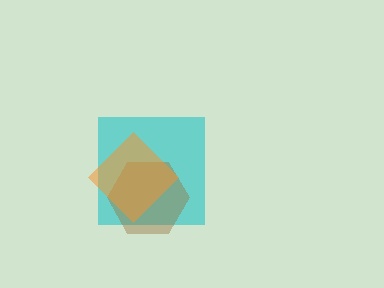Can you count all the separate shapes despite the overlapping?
Yes, there are 3 separate shapes.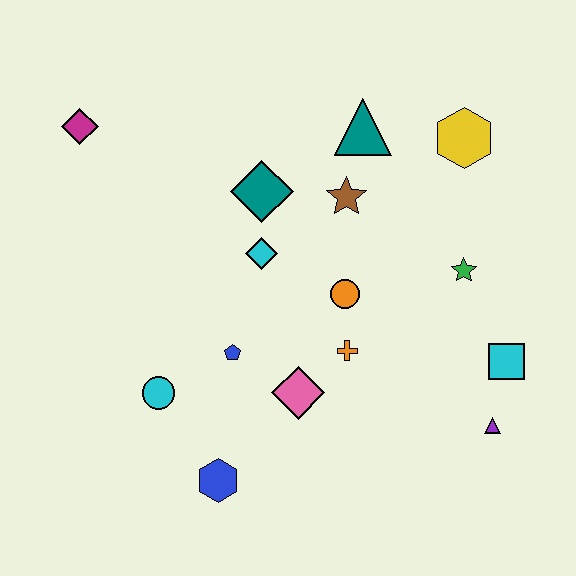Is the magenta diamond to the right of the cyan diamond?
No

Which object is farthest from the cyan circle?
The yellow hexagon is farthest from the cyan circle.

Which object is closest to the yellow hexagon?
The teal triangle is closest to the yellow hexagon.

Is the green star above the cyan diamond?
No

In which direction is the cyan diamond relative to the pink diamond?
The cyan diamond is above the pink diamond.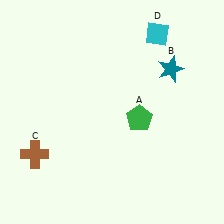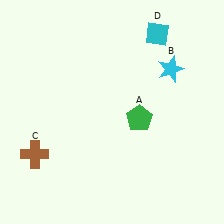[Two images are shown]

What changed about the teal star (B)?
In Image 1, B is teal. In Image 2, it changed to cyan.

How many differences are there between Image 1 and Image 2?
There is 1 difference between the two images.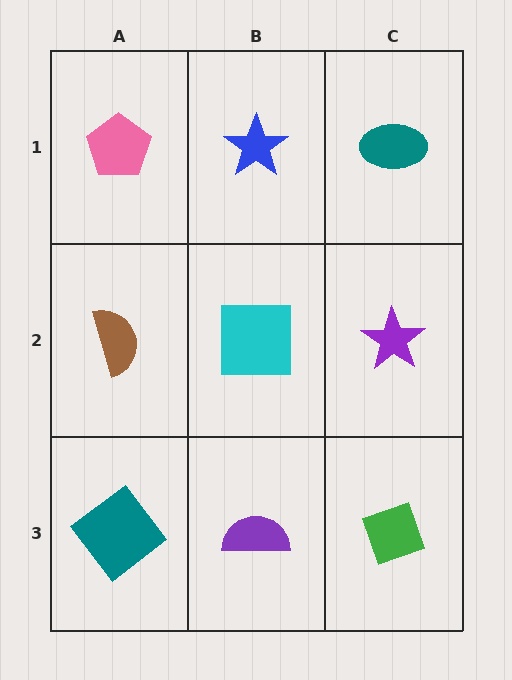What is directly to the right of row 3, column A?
A purple semicircle.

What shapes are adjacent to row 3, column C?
A purple star (row 2, column C), a purple semicircle (row 3, column B).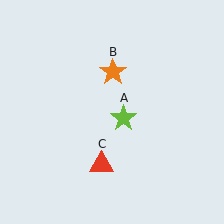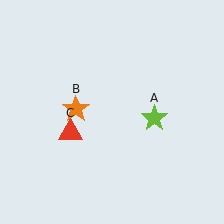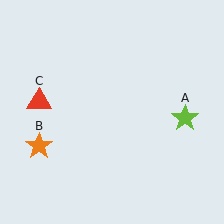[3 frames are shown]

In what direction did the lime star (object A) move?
The lime star (object A) moved right.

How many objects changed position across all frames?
3 objects changed position: lime star (object A), orange star (object B), red triangle (object C).